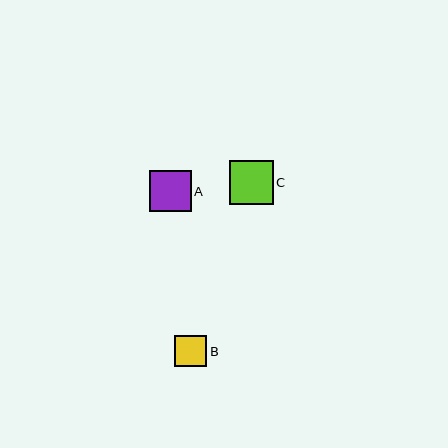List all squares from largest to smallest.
From largest to smallest: C, A, B.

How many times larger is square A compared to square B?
Square A is approximately 1.3 times the size of square B.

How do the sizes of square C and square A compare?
Square C and square A are approximately the same size.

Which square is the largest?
Square C is the largest with a size of approximately 44 pixels.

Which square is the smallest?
Square B is the smallest with a size of approximately 32 pixels.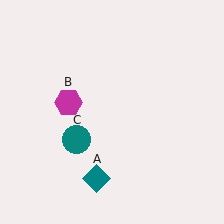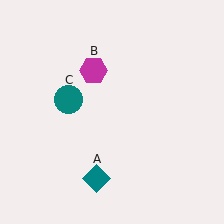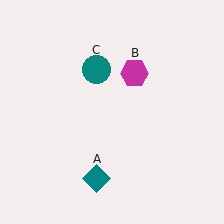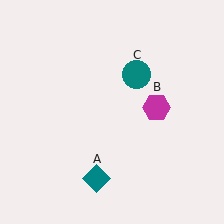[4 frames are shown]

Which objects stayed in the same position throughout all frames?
Teal diamond (object A) remained stationary.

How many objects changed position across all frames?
2 objects changed position: magenta hexagon (object B), teal circle (object C).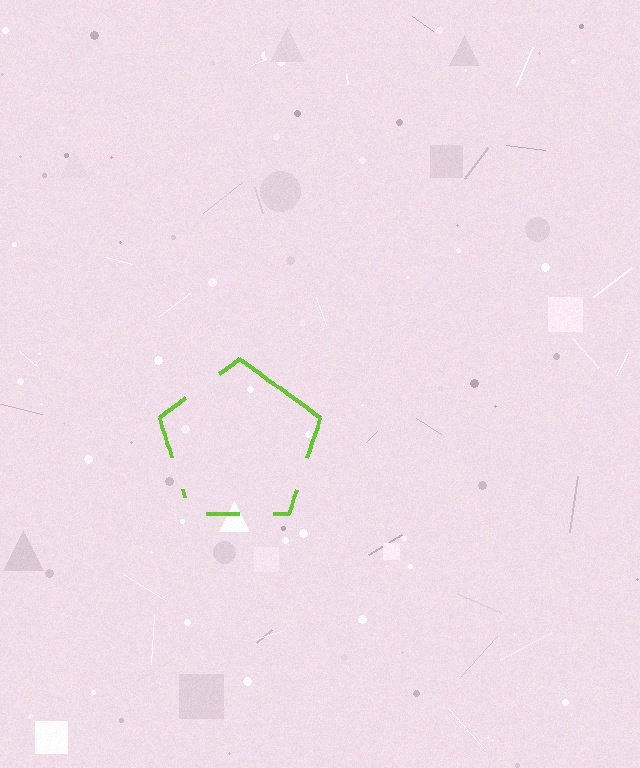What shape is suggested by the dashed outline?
The dashed outline suggests a pentagon.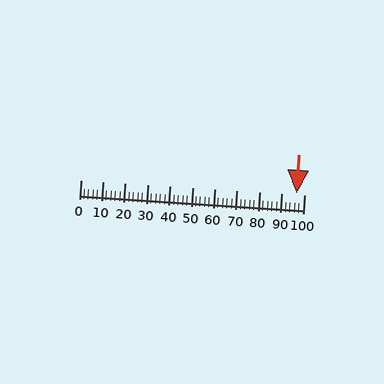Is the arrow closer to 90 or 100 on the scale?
The arrow is closer to 100.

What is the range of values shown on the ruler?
The ruler shows values from 0 to 100.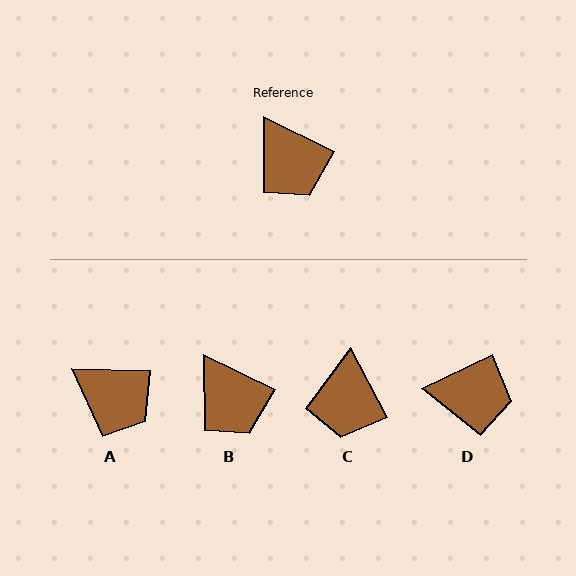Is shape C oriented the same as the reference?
No, it is off by about 36 degrees.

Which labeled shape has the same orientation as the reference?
B.